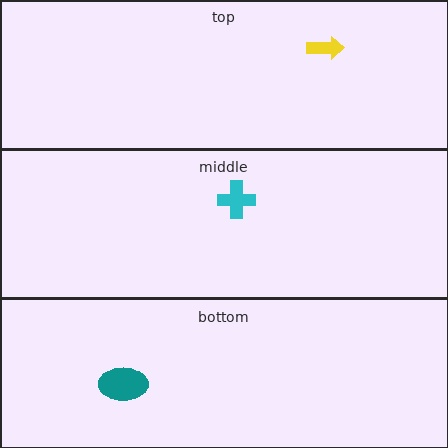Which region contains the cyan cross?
The middle region.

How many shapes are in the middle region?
1.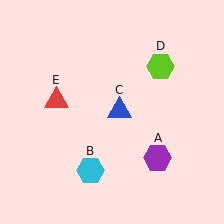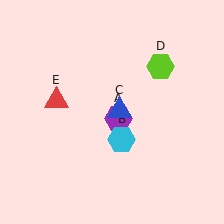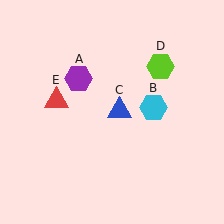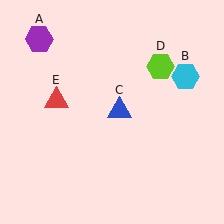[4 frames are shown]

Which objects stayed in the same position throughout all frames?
Blue triangle (object C) and lime hexagon (object D) and red triangle (object E) remained stationary.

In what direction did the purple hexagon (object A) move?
The purple hexagon (object A) moved up and to the left.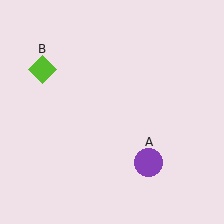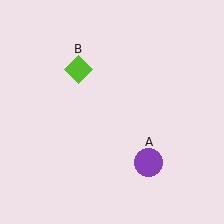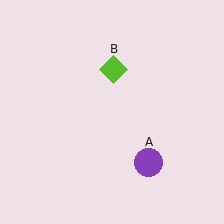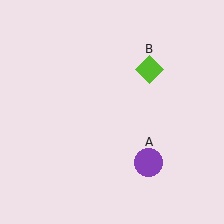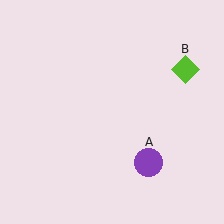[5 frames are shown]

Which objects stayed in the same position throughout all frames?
Purple circle (object A) remained stationary.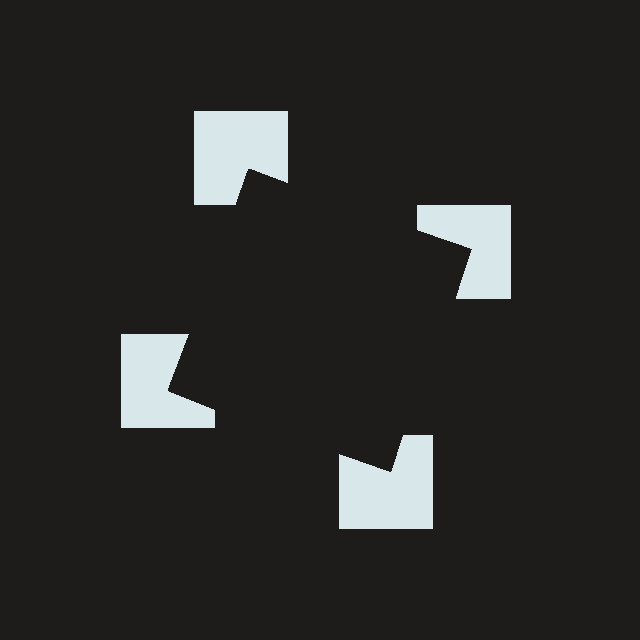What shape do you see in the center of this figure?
An illusory square — its edges are inferred from the aligned wedge cuts in the notched squares, not physically drawn.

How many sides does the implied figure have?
4 sides.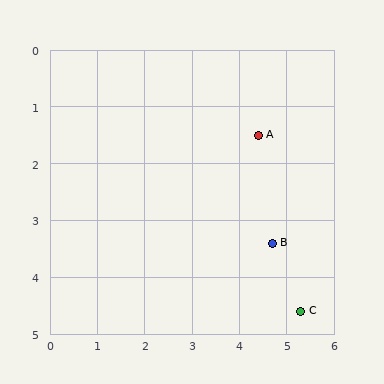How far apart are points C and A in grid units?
Points C and A are about 3.2 grid units apart.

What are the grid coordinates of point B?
Point B is at approximately (4.7, 3.4).